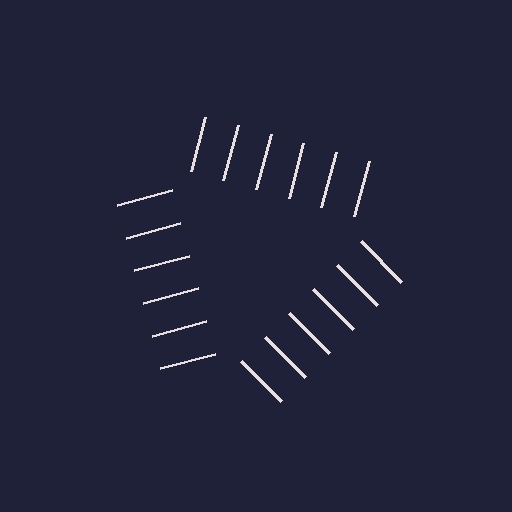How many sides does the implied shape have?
3 sides — the line-ends trace a triangle.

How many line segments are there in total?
18 — 6 along each of the 3 edges.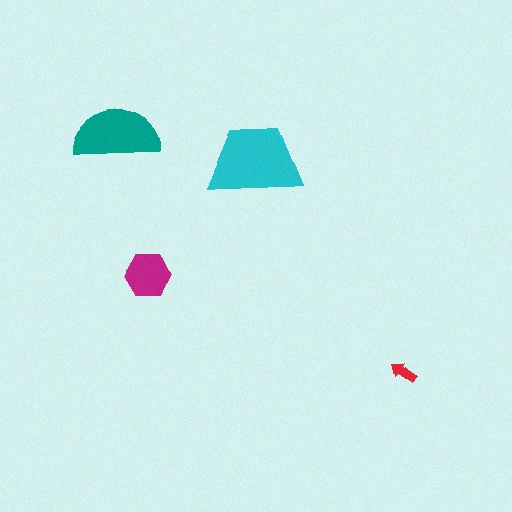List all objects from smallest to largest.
The red arrow, the magenta hexagon, the teal semicircle, the cyan trapezoid.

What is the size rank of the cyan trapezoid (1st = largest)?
1st.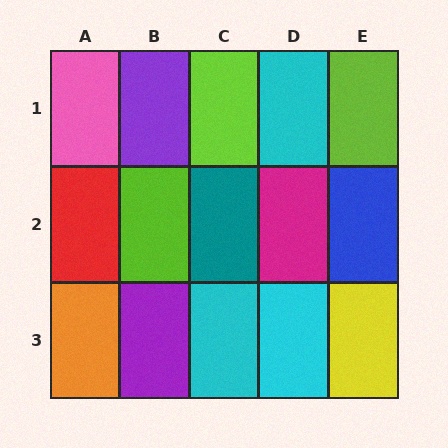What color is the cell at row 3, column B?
Purple.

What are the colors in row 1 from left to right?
Pink, purple, lime, cyan, lime.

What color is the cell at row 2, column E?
Blue.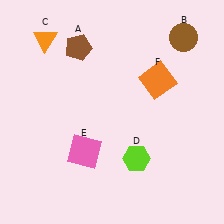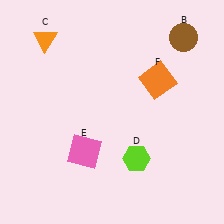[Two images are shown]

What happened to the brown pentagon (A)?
The brown pentagon (A) was removed in Image 2. It was in the top-left area of Image 1.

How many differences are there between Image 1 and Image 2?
There is 1 difference between the two images.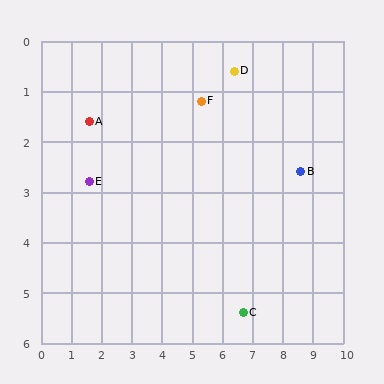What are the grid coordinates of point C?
Point C is at approximately (6.7, 5.4).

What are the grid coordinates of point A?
Point A is at approximately (1.6, 1.6).